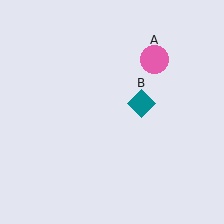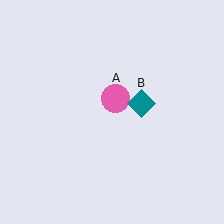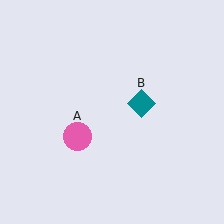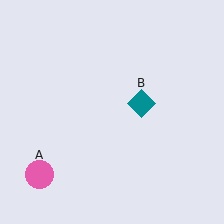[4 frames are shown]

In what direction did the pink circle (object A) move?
The pink circle (object A) moved down and to the left.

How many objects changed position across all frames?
1 object changed position: pink circle (object A).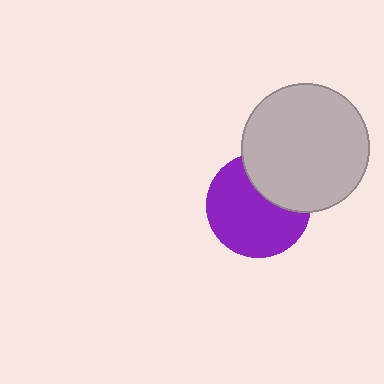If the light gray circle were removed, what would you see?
You would see the complete purple circle.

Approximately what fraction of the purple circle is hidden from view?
Roughly 31% of the purple circle is hidden behind the light gray circle.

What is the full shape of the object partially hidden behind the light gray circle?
The partially hidden object is a purple circle.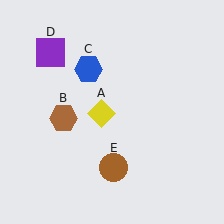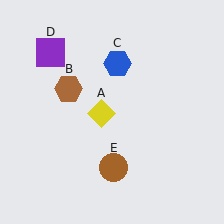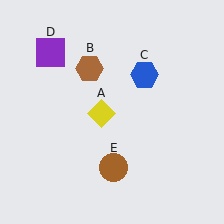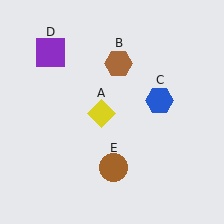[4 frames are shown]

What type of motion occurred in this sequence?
The brown hexagon (object B), blue hexagon (object C) rotated clockwise around the center of the scene.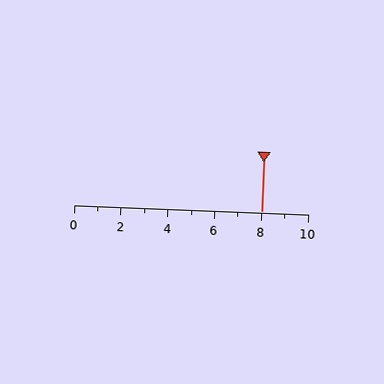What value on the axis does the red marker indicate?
The marker indicates approximately 8.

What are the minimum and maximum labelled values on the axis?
The axis runs from 0 to 10.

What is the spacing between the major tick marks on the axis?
The major ticks are spaced 2 apart.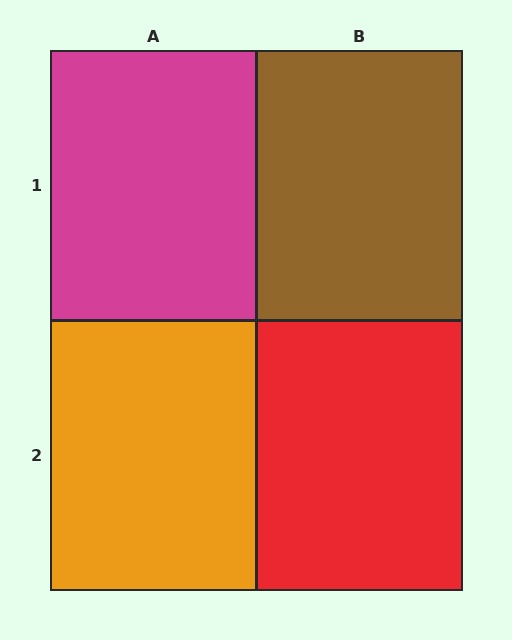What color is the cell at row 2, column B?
Red.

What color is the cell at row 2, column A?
Orange.